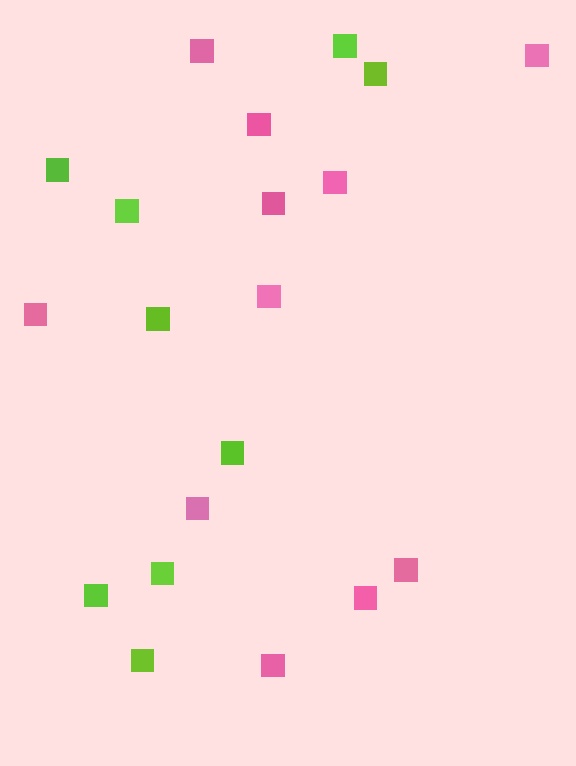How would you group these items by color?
There are 2 groups: one group of lime squares (9) and one group of pink squares (11).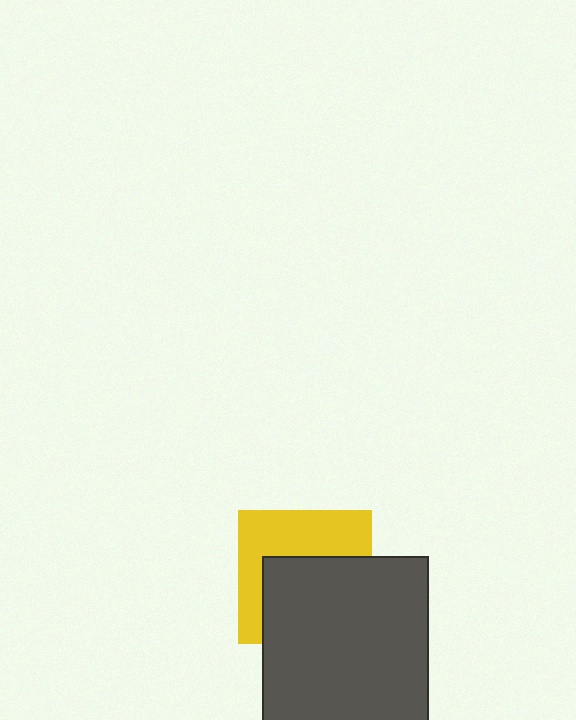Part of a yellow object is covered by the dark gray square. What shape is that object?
It is a square.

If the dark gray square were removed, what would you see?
You would see the complete yellow square.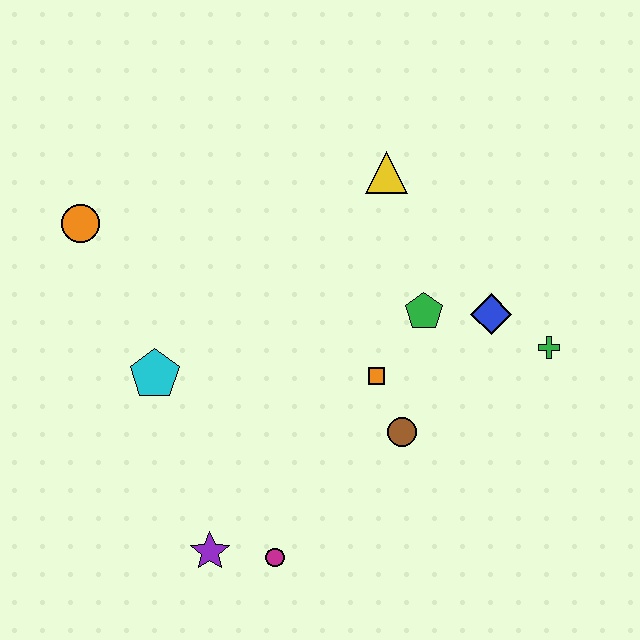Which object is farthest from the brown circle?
The orange circle is farthest from the brown circle.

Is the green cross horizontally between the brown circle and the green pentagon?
No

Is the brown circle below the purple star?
No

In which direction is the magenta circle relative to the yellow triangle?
The magenta circle is below the yellow triangle.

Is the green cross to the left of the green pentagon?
No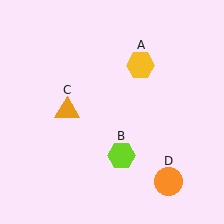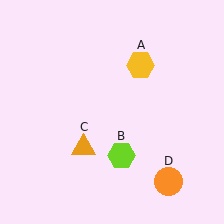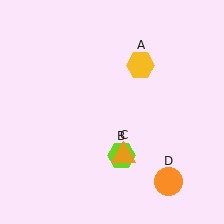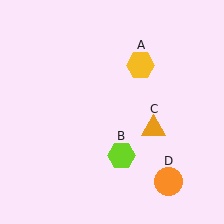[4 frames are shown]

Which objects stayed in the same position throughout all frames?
Yellow hexagon (object A) and lime hexagon (object B) and orange circle (object D) remained stationary.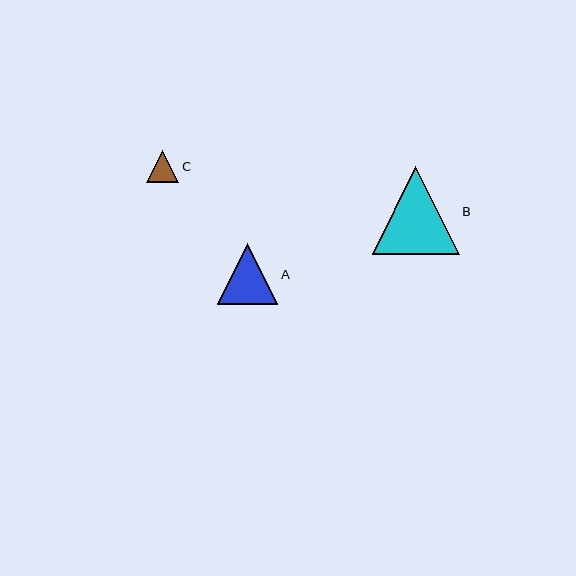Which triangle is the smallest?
Triangle C is the smallest with a size of approximately 32 pixels.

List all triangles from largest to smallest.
From largest to smallest: B, A, C.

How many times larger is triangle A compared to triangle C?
Triangle A is approximately 1.9 times the size of triangle C.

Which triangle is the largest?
Triangle B is the largest with a size of approximately 87 pixels.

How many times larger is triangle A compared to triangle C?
Triangle A is approximately 1.9 times the size of triangle C.